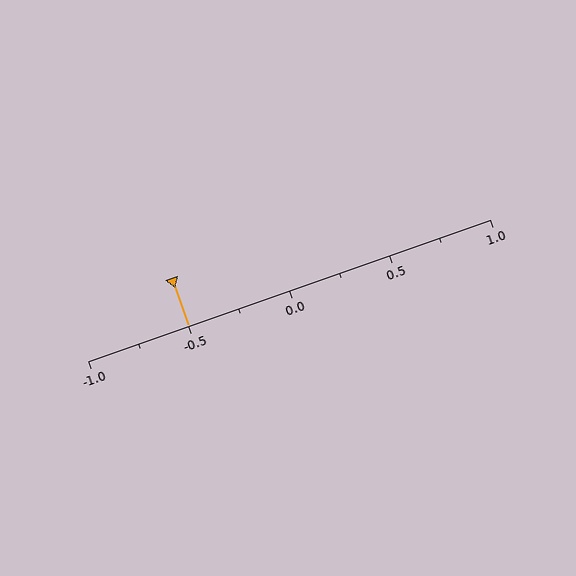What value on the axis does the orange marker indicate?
The marker indicates approximately -0.5.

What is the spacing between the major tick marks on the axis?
The major ticks are spaced 0.5 apart.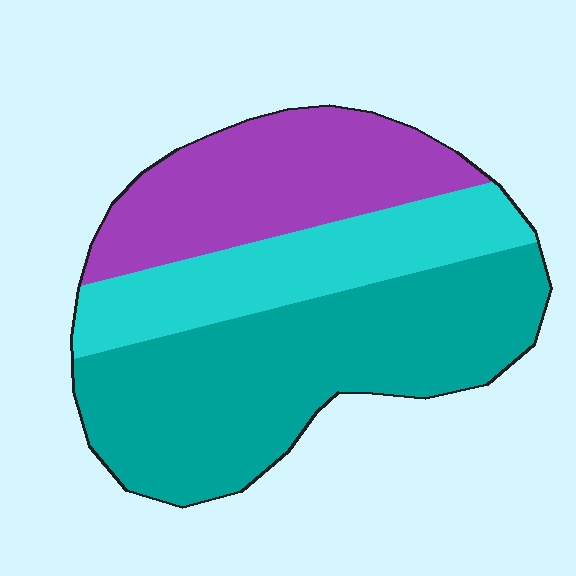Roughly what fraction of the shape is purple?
Purple takes up between a quarter and a half of the shape.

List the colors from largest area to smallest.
From largest to smallest: teal, purple, cyan.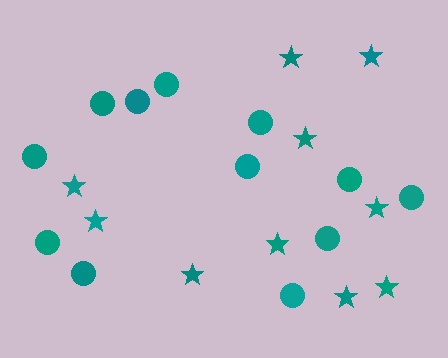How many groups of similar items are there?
There are 2 groups: one group of circles (12) and one group of stars (10).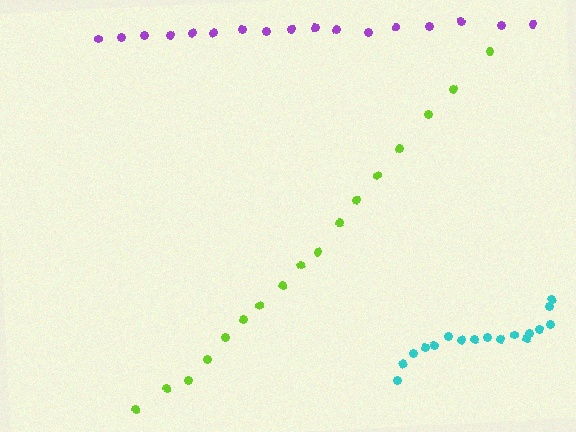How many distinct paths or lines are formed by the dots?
There are 3 distinct paths.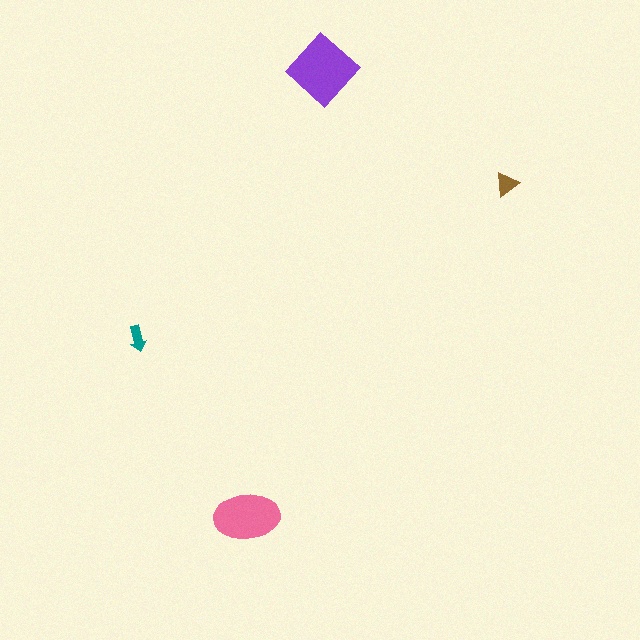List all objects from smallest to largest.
The teal arrow, the brown triangle, the pink ellipse, the purple diamond.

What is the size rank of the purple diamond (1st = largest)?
1st.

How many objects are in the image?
There are 4 objects in the image.